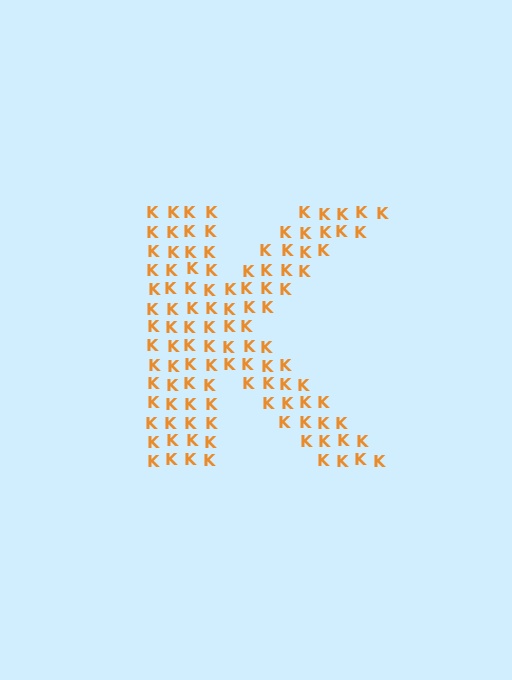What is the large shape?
The large shape is the letter K.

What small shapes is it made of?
It is made of small letter K's.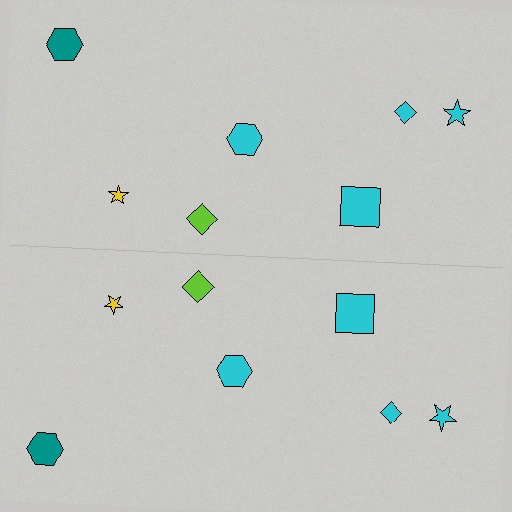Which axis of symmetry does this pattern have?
The pattern has a horizontal axis of symmetry running through the center of the image.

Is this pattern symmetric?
Yes, this pattern has bilateral (reflection) symmetry.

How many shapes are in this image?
There are 14 shapes in this image.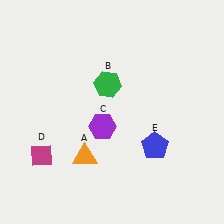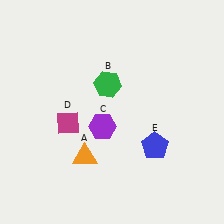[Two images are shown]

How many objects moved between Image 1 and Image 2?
1 object moved between the two images.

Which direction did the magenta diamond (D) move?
The magenta diamond (D) moved up.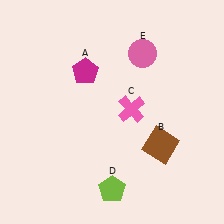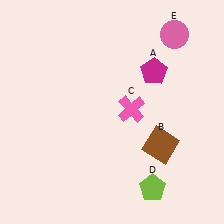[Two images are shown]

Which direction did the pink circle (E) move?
The pink circle (E) moved right.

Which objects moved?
The objects that moved are: the magenta pentagon (A), the lime pentagon (D), the pink circle (E).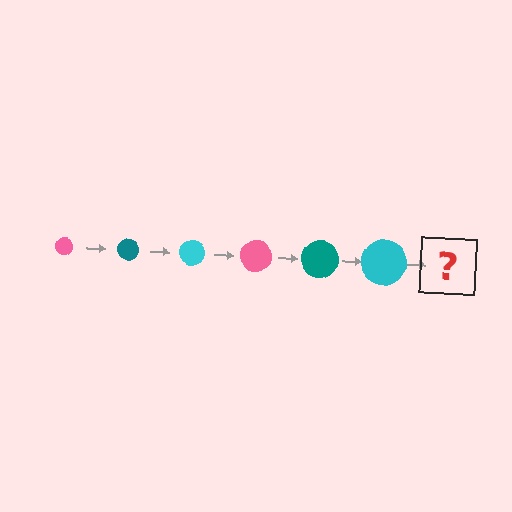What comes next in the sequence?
The next element should be a pink circle, larger than the previous one.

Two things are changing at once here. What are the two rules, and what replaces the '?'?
The two rules are that the circle grows larger each step and the color cycles through pink, teal, and cyan. The '?' should be a pink circle, larger than the previous one.